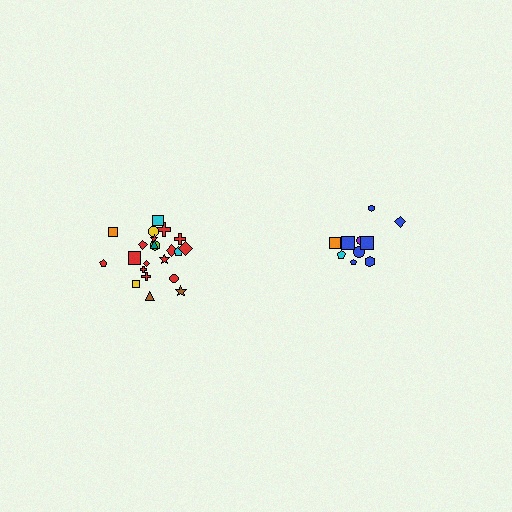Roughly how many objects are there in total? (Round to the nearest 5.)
Roughly 30 objects in total.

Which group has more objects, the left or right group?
The left group.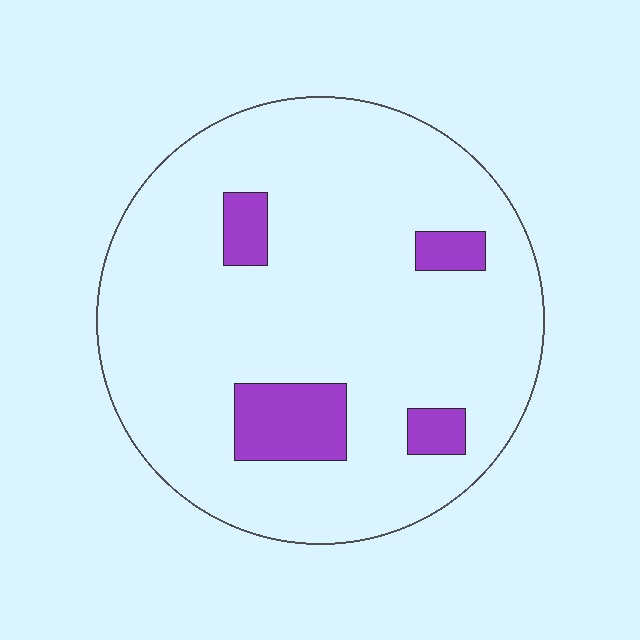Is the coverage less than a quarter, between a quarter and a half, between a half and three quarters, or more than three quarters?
Less than a quarter.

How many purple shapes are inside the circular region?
4.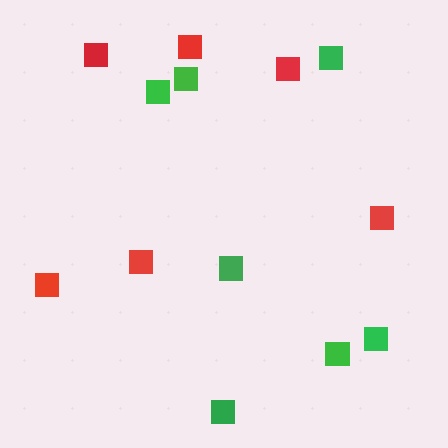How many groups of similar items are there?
There are 2 groups: one group of green squares (7) and one group of red squares (6).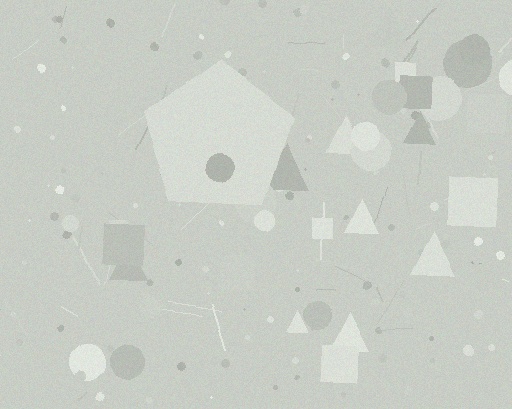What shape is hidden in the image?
A pentagon is hidden in the image.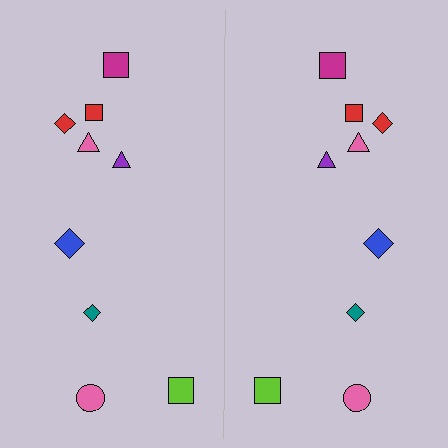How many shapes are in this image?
There are 18 shapes in this image.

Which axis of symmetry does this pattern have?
The pattern has a vertical axis of symmetry running through the center of the image.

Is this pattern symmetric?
Yes, this pattern has bilateral (reflection) symmetry.